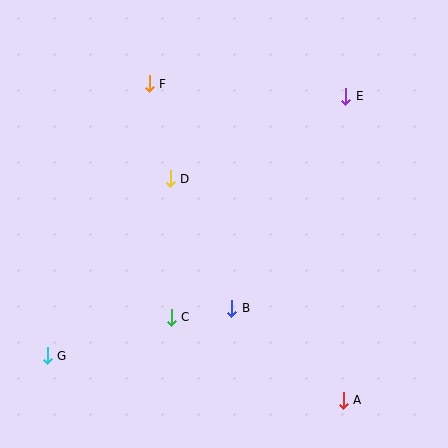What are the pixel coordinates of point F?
Point F is at (149, 84).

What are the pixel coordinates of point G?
Point G is at (47, 356).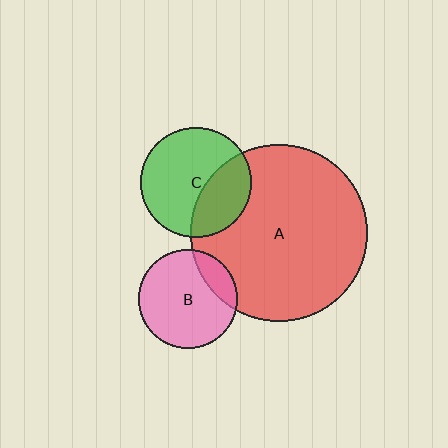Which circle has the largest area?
Circle A (red).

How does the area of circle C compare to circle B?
Approximately 1.2 times.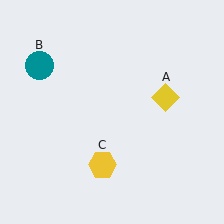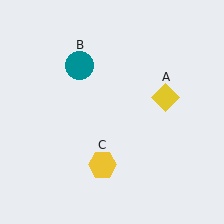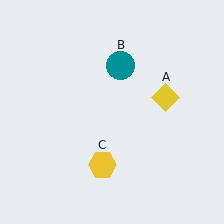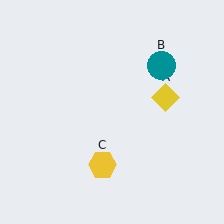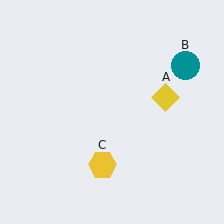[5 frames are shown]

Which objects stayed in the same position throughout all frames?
Yellow diamond (object A) and yellow hexagon (object C) remained stationary.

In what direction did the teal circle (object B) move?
The teal circle (object B) moved right.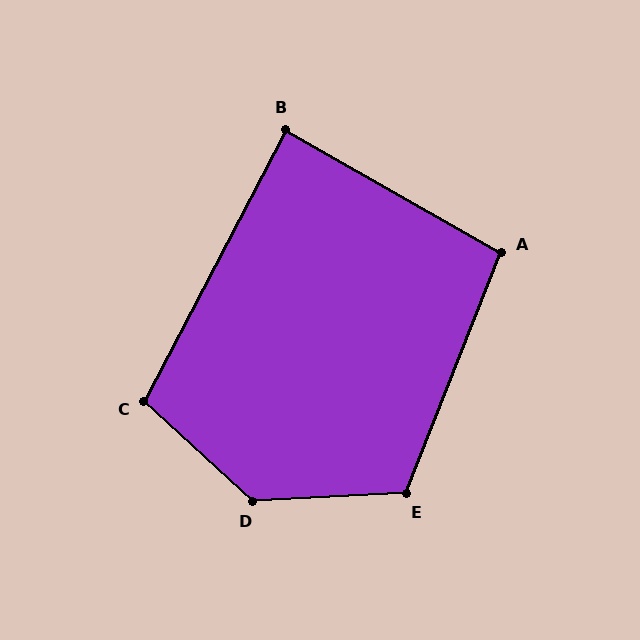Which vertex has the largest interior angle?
D, at approximately 134 degrees.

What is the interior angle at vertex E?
Approximately 115 degrees (obtuse).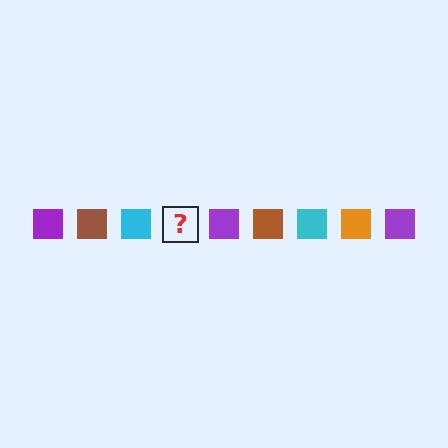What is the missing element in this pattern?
The missing element is an orange square.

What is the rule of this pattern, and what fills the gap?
The rule is that the pattern cycles through purple, brown, cyan, orange squares. The gap should be filled with an orange square.